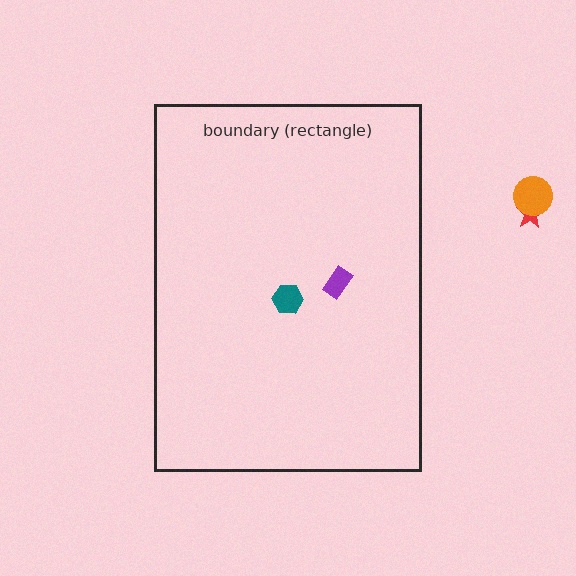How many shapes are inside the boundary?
2 inside, 2 outside.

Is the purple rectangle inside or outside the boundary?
Inside.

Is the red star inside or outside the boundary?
Outside.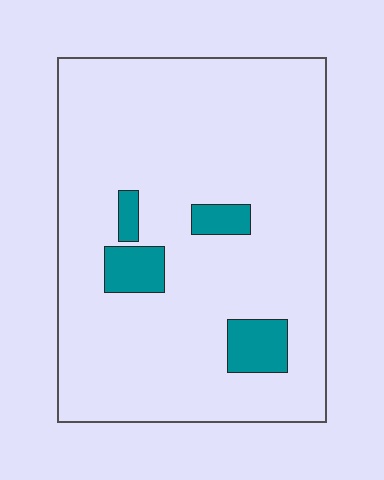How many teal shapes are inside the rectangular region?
4.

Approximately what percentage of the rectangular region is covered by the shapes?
Approximately 10%.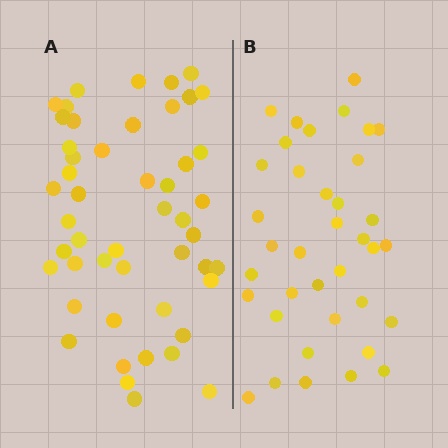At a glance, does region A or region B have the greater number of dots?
Region A (the left region) has more dots.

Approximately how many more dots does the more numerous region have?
Region A has roughly 12 or so more dots than region B.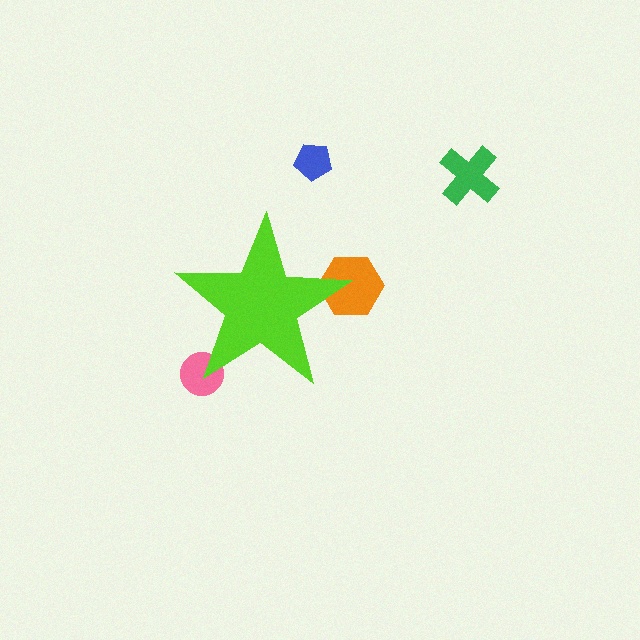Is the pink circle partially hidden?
Yes, the pink circle is partially hidden behind the lime star.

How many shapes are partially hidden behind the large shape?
2 shapes are partially hidden.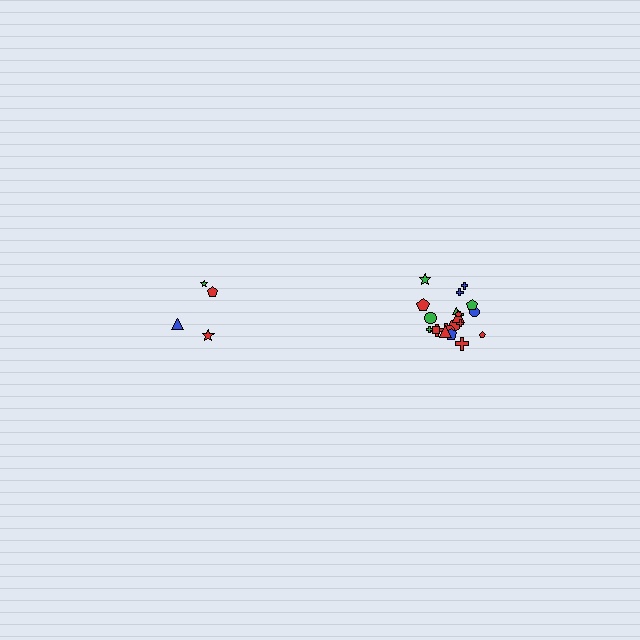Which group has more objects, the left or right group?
The right group.